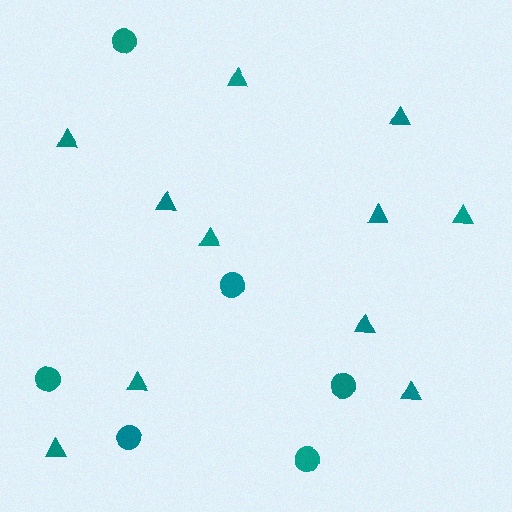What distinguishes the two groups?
There are 2 groups: one group of circles (6) and one group of triangles (11).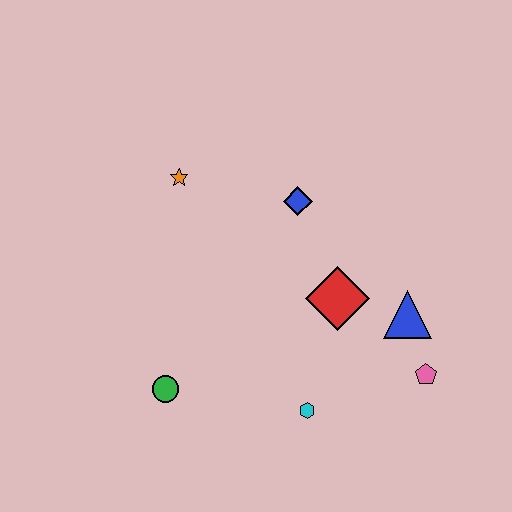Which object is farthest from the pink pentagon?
The orange star is farthest from the pink pentagon.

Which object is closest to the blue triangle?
The pink pentagon is closest to the blue triangle.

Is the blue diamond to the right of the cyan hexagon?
No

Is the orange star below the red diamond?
No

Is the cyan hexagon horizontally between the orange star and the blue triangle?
Yes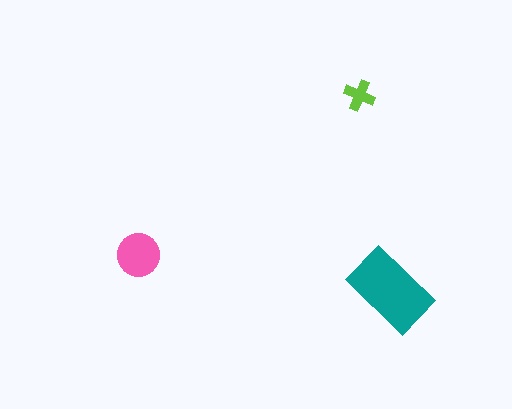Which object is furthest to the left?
The pink circle is leftmost.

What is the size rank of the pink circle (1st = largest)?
2nd.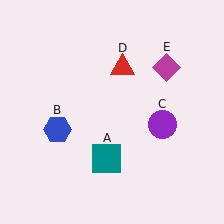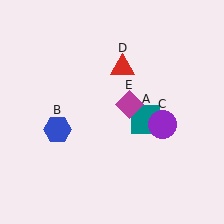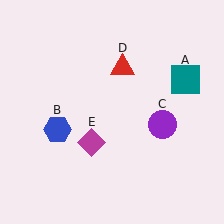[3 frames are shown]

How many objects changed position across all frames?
2 objects changed position: teal square (object A), magenta diamond (object E).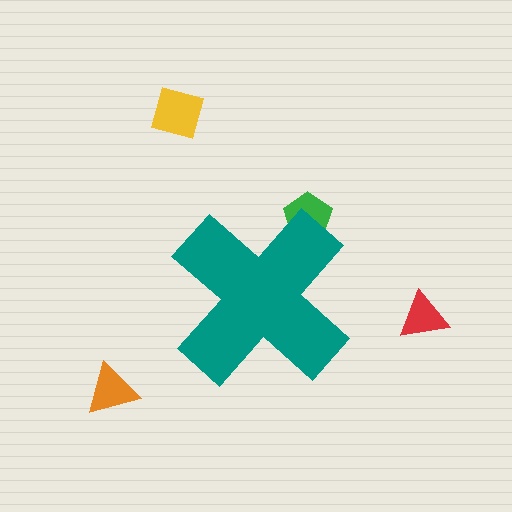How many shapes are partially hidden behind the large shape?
1 shape is partially hidden.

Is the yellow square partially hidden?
No, the yellow square is fully visible.